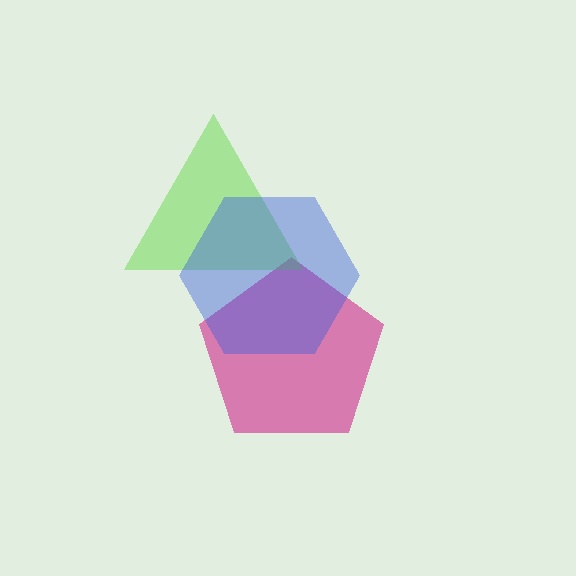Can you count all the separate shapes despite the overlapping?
Yes, there are 3 separate shapes.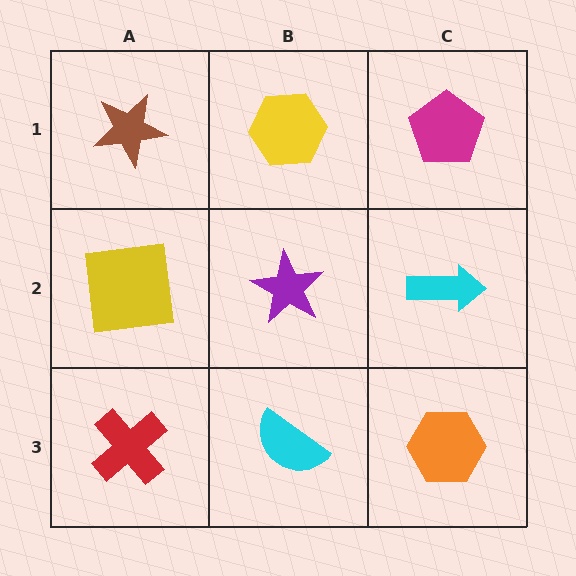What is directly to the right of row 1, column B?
A magenta pentagon.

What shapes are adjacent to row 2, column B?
A yellow hexagon (row 1, column B), a cyan semicircle (row 3, column B), a yellow square (row 2, column A), a cyan arrow (row 2, column C).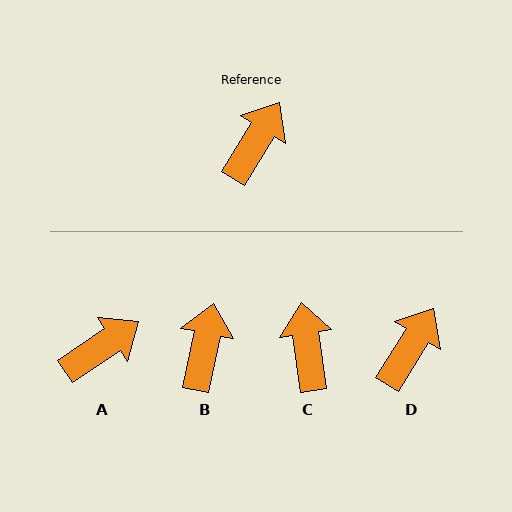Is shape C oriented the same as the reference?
No, it is off by about 40 degrees.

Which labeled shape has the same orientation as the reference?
D.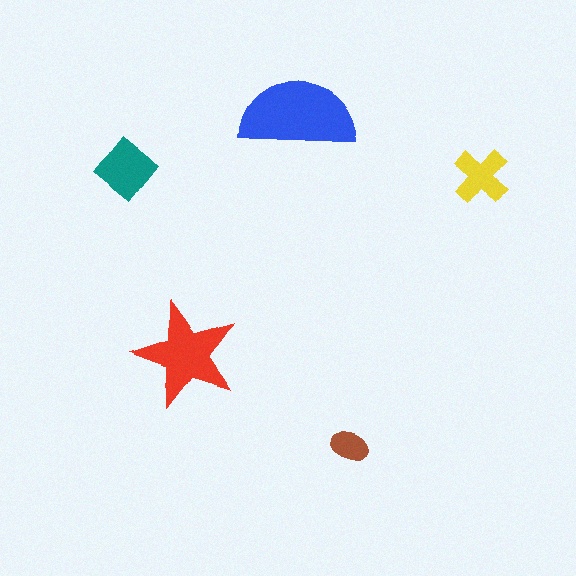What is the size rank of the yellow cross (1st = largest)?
4th.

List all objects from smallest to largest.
The brown ellipse, the yellow cross, the teal diamond, the red star, the blue semicircle.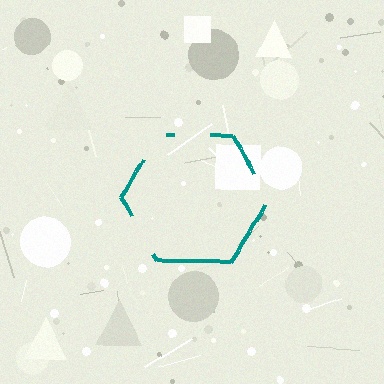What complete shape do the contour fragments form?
The contour fragments form a hexagon.